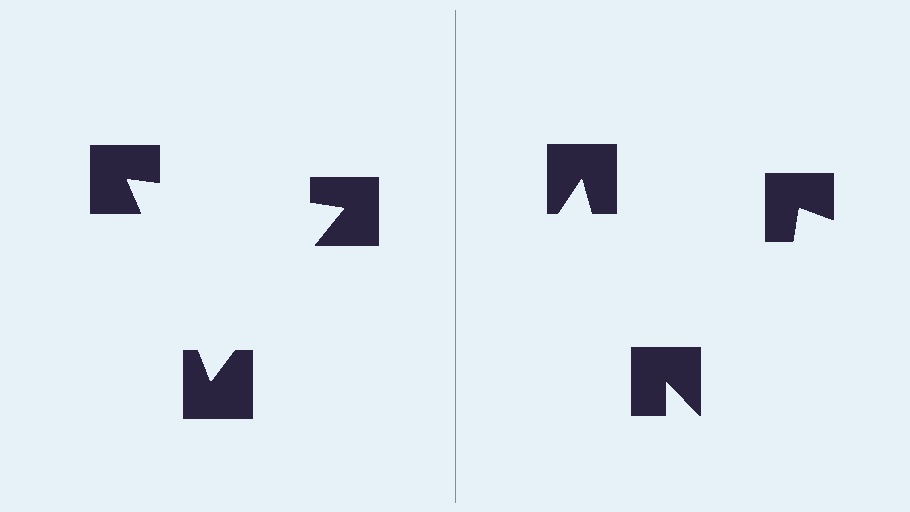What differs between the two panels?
The notched squares are positioned identically on both sides; only the wedge orientations differ. On the left they align to a triangle; on the right they are misaligned.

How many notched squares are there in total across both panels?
6 — 3 on each side.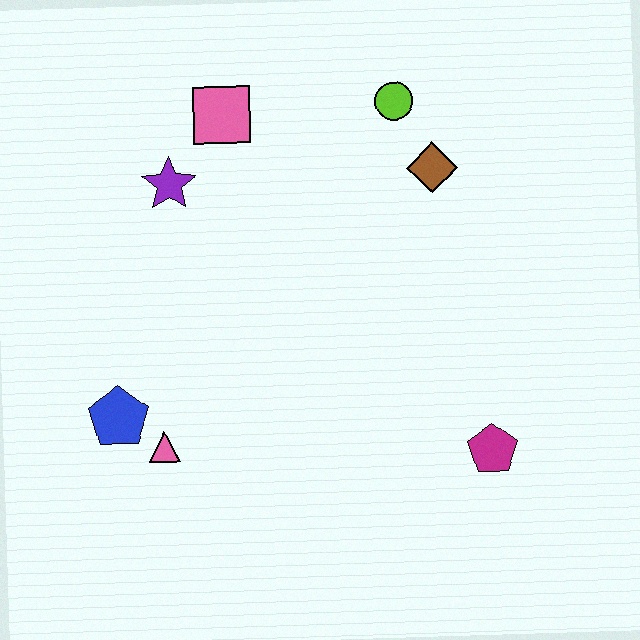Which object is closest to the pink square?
The purple star is closest to the pink square.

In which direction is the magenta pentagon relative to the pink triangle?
The magenta pentagon is to the right of the pink triangle.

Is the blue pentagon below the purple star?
Yes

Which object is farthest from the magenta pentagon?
The pink square is farthest from the magenta pentagon.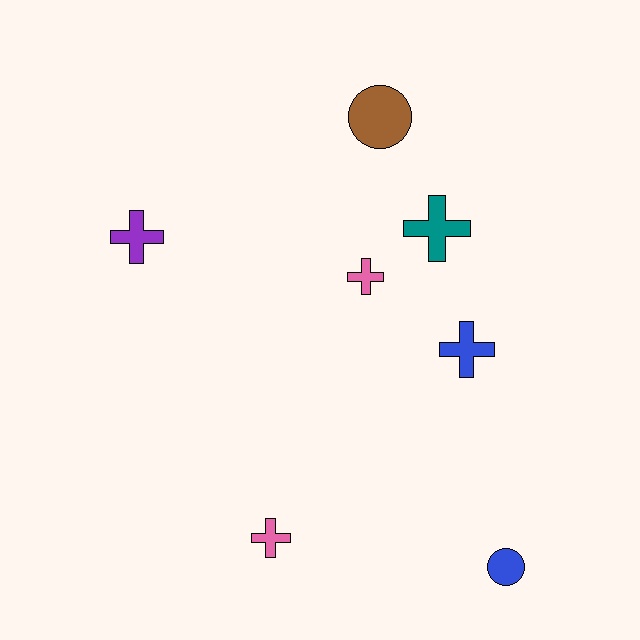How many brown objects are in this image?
There is 1 brown object.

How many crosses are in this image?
There are 5 crosses.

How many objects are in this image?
There are 7 objects.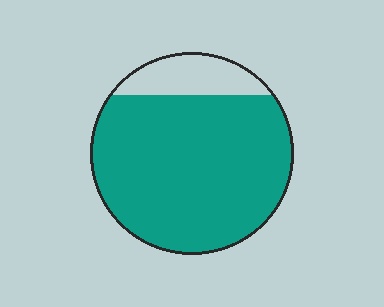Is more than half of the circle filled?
Yes.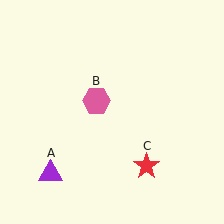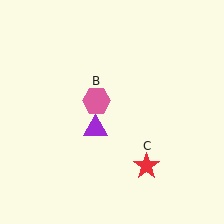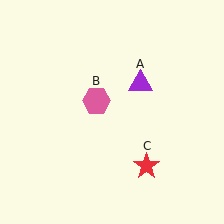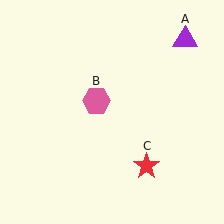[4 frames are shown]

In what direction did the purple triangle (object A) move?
The purple triangle (object A) moved up and to the right.